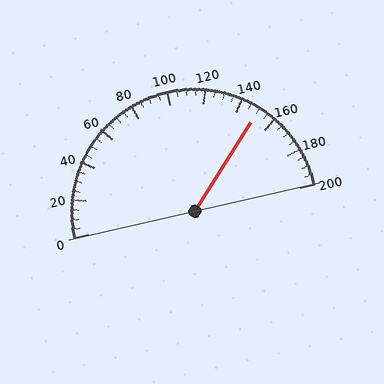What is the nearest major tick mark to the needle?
The nearest major tick mark is 160.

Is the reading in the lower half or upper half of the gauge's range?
The reading is in the upper half of the range (0 to 200).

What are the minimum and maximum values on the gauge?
The gauge ranges from 0 to 200.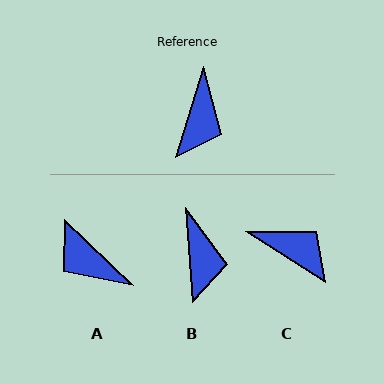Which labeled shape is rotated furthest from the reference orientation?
A, about 116 degrees away.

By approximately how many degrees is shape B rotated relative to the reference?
Approximately 22 degrees counter-clockwise.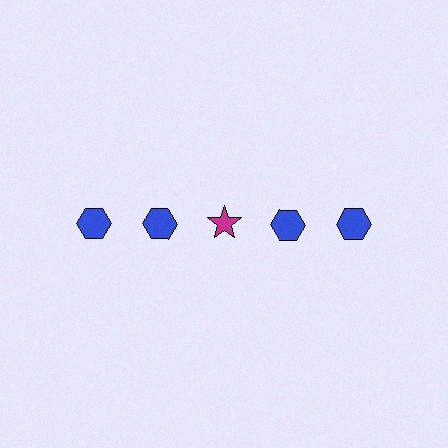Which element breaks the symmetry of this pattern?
The magenta star in the top row, center column breaks the symmetry. All other shapes are blue hexagons.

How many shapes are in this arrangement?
There are 5 shapes arranged in a grid pattern.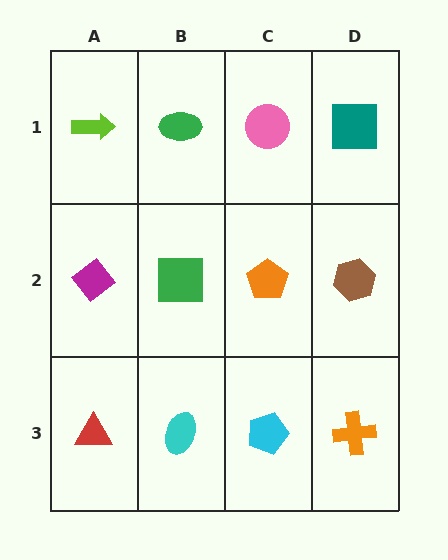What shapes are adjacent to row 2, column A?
A lime arrow (row 1, column A), a red triangle (row 3, column A), a green square (row 2, column B).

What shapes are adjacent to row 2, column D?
A teal square (row 1, column D), an orange cross (row 3, column D), an orange pentagon (row 2, column C).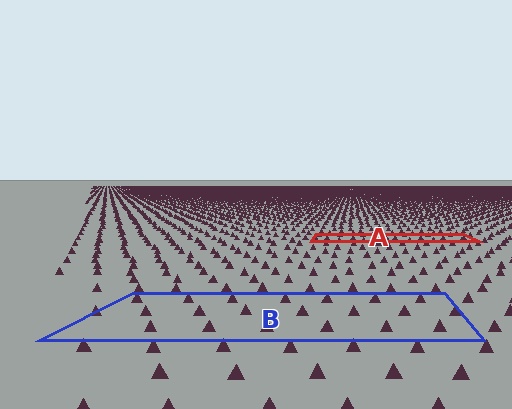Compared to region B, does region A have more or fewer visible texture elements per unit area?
Region A has more texture elements per unit area — they are packed more densely because it is farther away.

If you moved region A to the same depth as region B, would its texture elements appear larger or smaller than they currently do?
They would appear larger. At a closer depth, the same texture elements are projected at a bigger on-screen size.